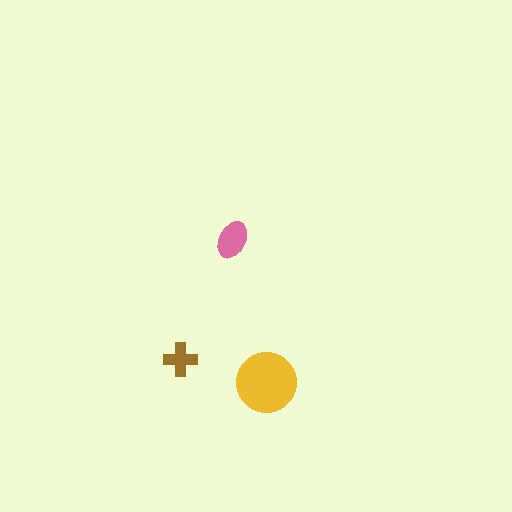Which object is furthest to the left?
The brown cross is leftmost.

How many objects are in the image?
There are 3 objects in the image.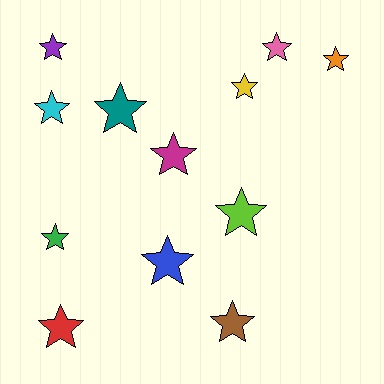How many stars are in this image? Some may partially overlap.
There are 12 stars.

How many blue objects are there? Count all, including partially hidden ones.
There is 1 blue object.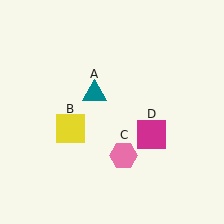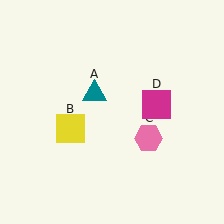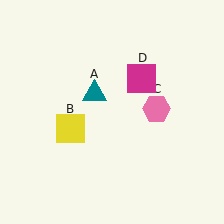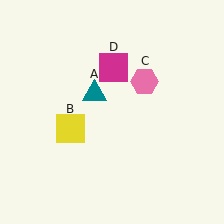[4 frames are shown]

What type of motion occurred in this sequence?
The pink hexagon (object C), magenta square (object D) rotated counterclockwise around the center of the scene.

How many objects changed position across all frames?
2 objects changed position: pink hexagon (object C), magenta square (object D).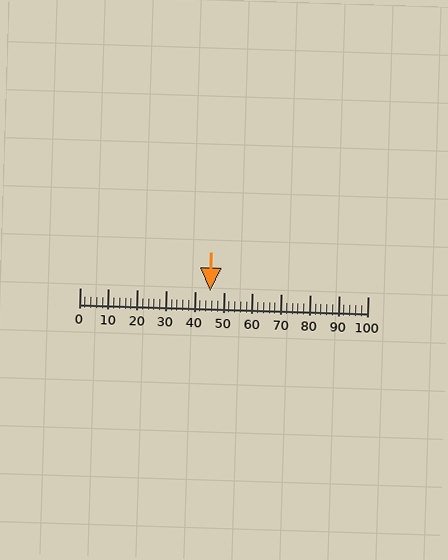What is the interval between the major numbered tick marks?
The major tick marks are spaced 10 units apart.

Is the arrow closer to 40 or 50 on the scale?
The arrow is closer to 50.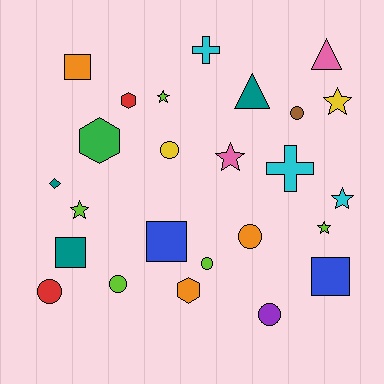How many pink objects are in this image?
There are 2 pink objects.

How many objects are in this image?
There are 25 objects.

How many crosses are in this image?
There are 2 crosses.